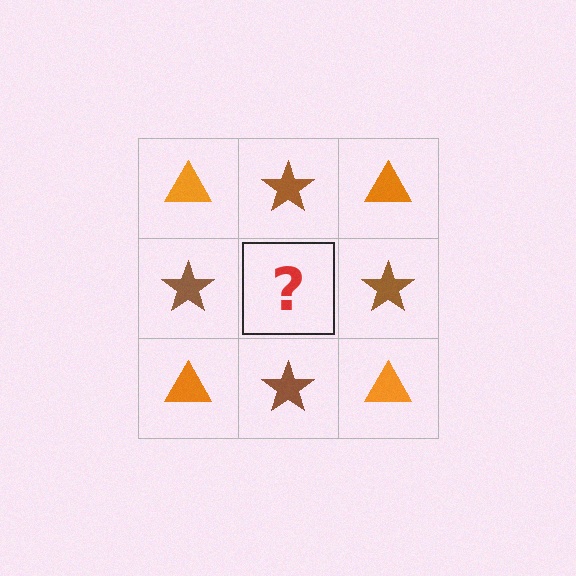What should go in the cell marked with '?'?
The missing cell should contain an orange triangle.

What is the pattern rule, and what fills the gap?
The rule is that it alternates orange triangle and brown star in a checkerboard pattern. The gap should be filled with an orange triangle.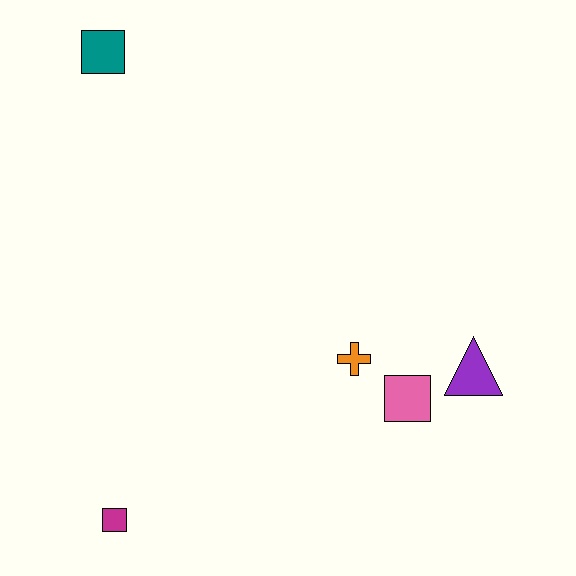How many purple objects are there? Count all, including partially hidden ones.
There is 1 purple object.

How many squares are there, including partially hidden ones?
There are 3 squares.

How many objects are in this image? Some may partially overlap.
There are 5 objects.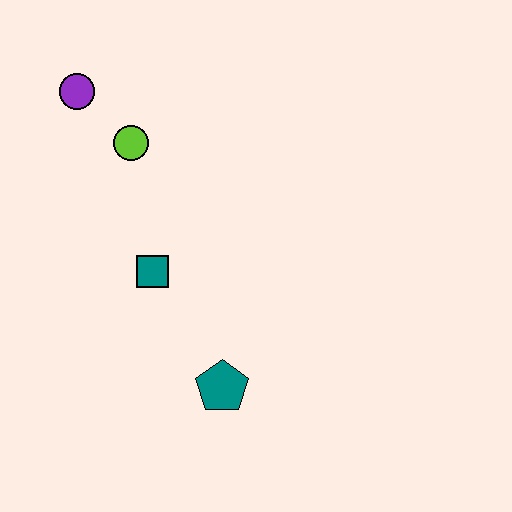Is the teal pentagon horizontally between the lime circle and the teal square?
No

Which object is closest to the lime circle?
The purple circle is closest to the lime circle.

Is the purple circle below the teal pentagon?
No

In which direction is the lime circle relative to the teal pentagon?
The lime circle is above the teal pentagon.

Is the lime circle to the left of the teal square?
Yes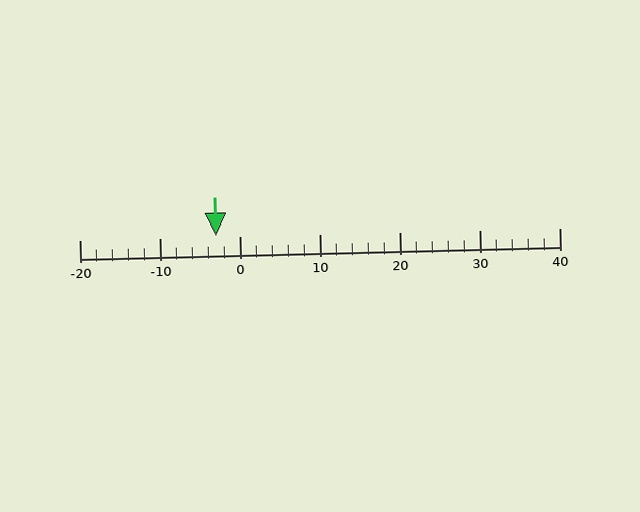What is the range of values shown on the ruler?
The ruler shows values from -20 to 40.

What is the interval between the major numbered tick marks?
The major tick marks are spaced 10 units apart.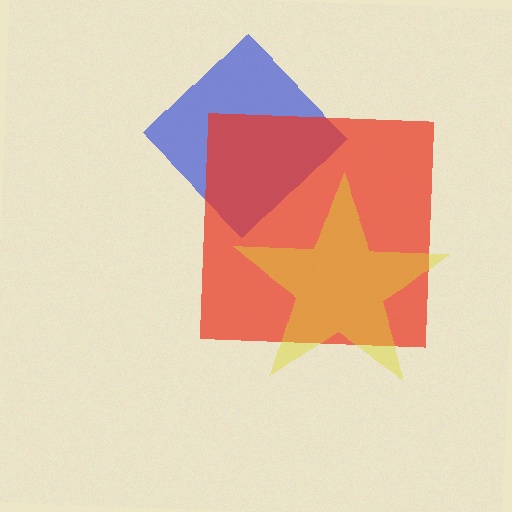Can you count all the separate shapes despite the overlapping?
Yes, there are 3 separate shapes.